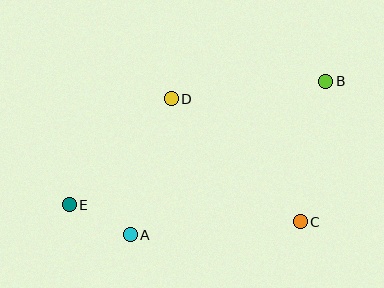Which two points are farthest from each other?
Points B and E are farthest from each other.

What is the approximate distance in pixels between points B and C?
The distance between B and C is approximately 143 pixels.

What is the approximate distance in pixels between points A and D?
The distance between A and D is approximately 142 pixels.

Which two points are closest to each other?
Points A and E are closest to each other.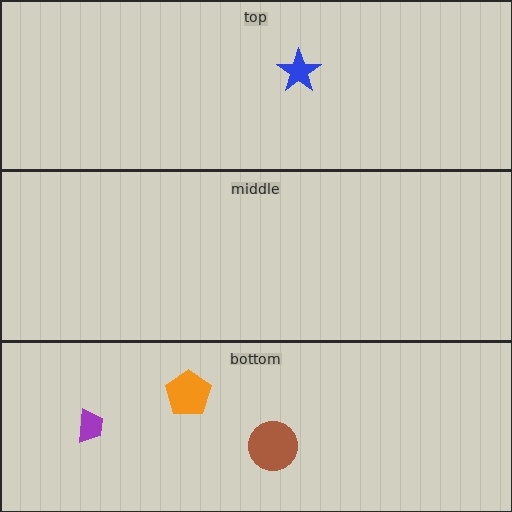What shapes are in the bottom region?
The purple trapezoid, the brown circle, the orange pentagon.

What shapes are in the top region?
The blue star.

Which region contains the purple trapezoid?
The bottom region.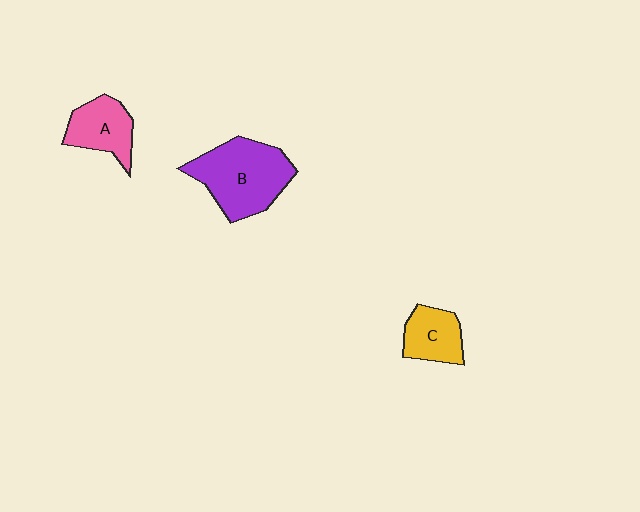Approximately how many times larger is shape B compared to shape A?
Approximately 1.7 times.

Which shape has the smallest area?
Shape C (yellow).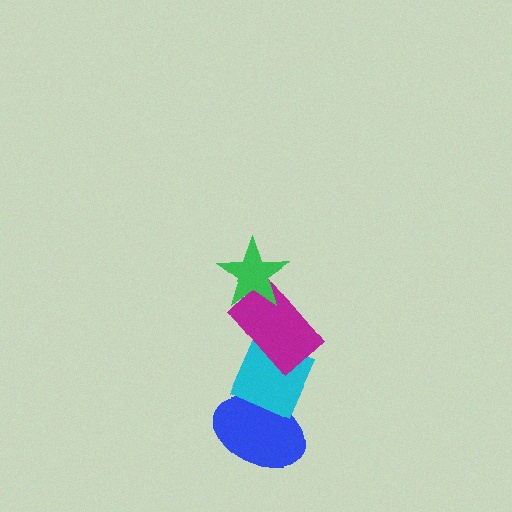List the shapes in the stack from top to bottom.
From top to bottom: the green star, the magenta rectangle, the cyan diamond, the blue ellipse.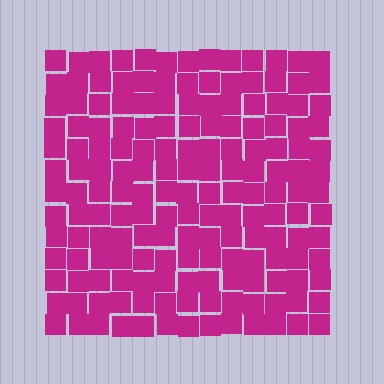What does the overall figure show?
The overall figure shows a square.